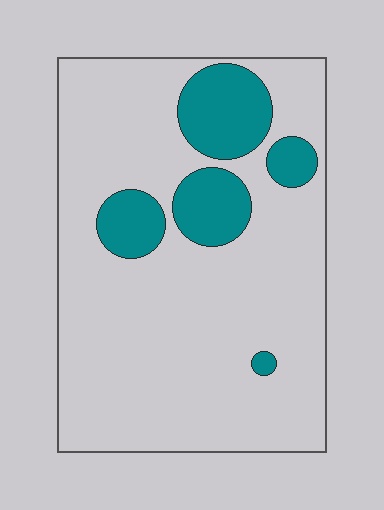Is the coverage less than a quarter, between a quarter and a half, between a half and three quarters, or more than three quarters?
Less than a quarter.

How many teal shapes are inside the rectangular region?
5.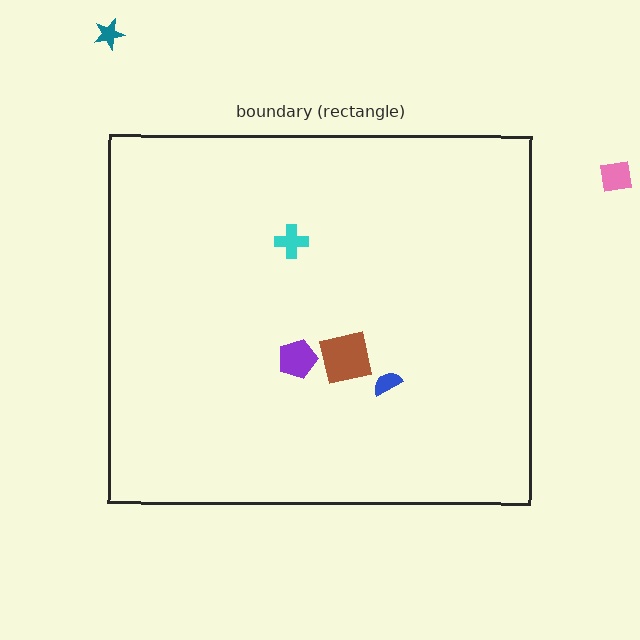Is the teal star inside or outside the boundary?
Outside.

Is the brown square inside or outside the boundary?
Inside.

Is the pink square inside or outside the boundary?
Outside.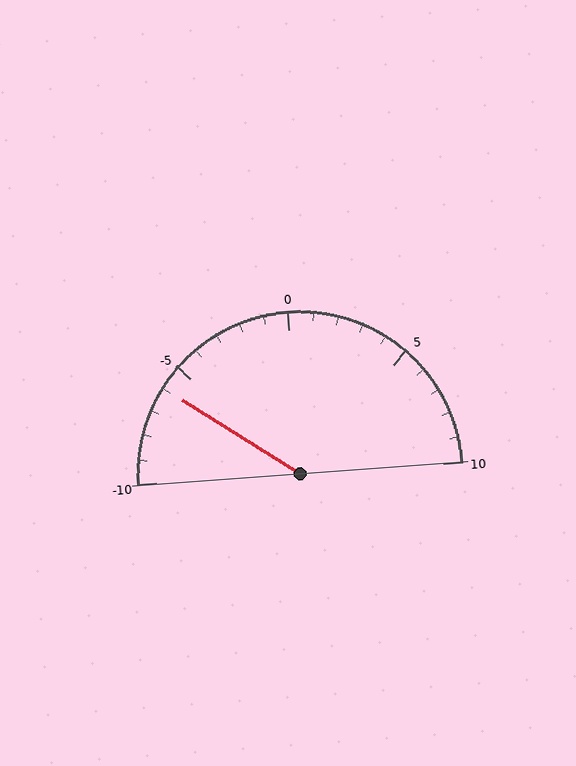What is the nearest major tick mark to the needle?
The nearest major tick mark is -5.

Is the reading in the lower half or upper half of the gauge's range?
The reading is in the lower half of the range (-10 to 10).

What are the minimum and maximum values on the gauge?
The gauge ranges from -10 to 10.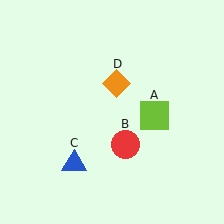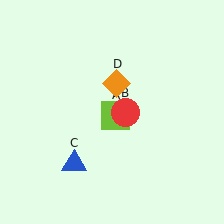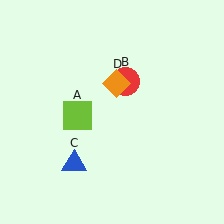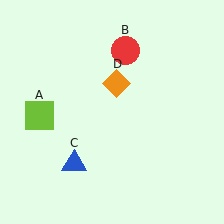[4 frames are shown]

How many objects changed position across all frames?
2 objects changed position: lime square (object A), red circle (object B).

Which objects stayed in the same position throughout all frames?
Blue triangle (object C) and orange diamond (object D) remained stationary.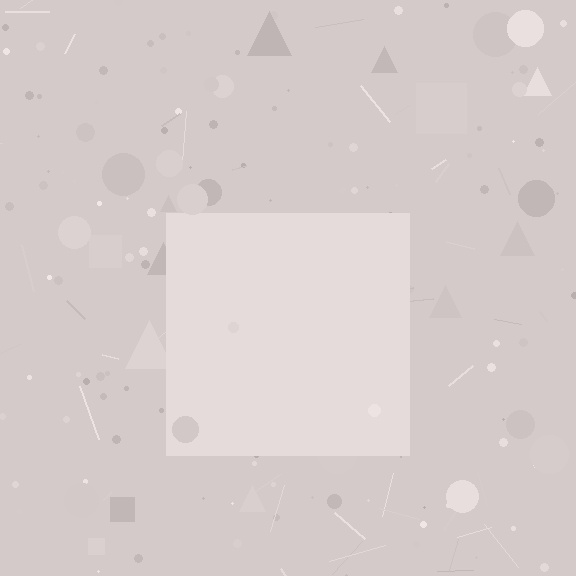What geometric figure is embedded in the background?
A square is embedded in the background.